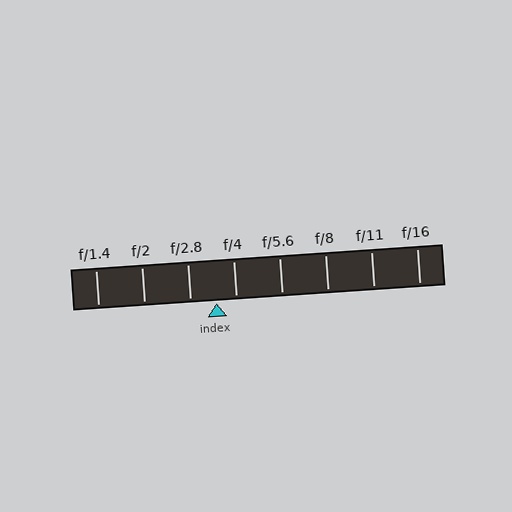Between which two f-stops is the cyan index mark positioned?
The index mark is between f/2.8 and f/4.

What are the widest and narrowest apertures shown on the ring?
The widest aperture shown is f/1.4 and the narrowest is f/16.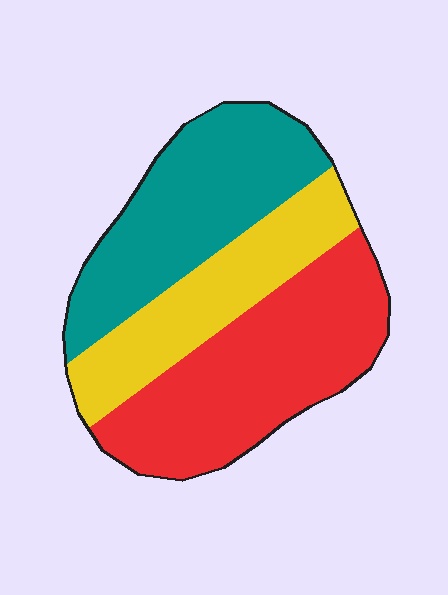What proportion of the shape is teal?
Teal covers roughly 35% of the shape.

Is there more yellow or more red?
Red.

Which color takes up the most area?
Red, at roughly 40%.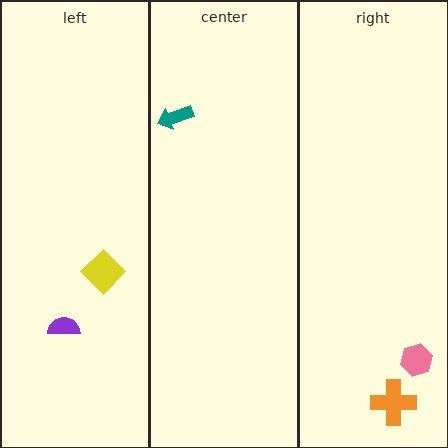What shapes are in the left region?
The yellow diamond, the purple semicircle.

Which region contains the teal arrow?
The center region.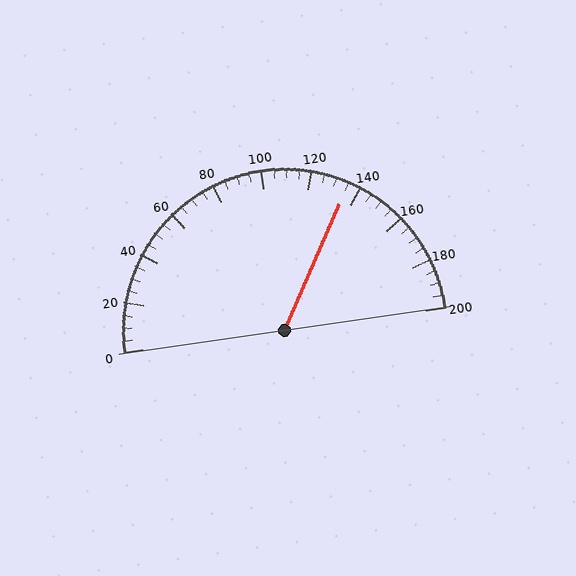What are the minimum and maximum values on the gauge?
The gauge ranges from 0 to 200.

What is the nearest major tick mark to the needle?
The nearest major tick mark is 140.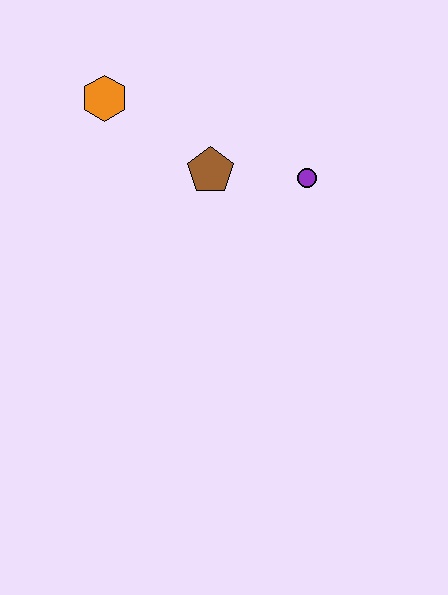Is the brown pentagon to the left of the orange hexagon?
No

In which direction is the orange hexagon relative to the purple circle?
The orange hexagon is to the left of the purple circle.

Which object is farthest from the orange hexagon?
The purple circle is farthest from the orange hexagon.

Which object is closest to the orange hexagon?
The brown pentagon is closest to the orange hexagon.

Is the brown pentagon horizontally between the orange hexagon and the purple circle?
Yes